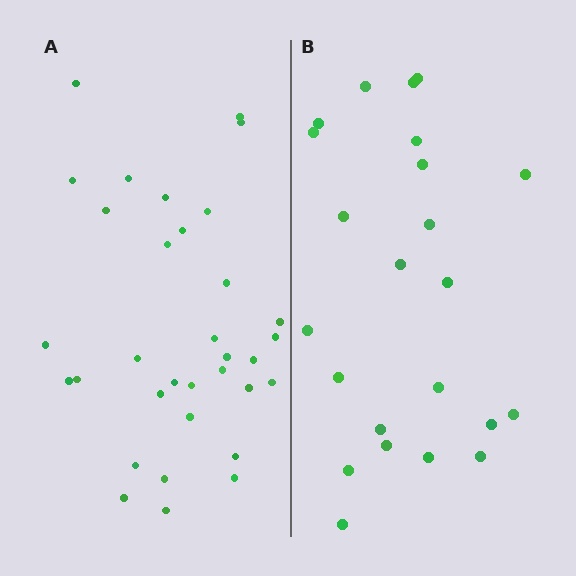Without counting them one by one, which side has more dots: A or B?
Region A (the left region) has more dots.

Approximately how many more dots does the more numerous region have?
Region A has roughly 10 or so more dots than region B.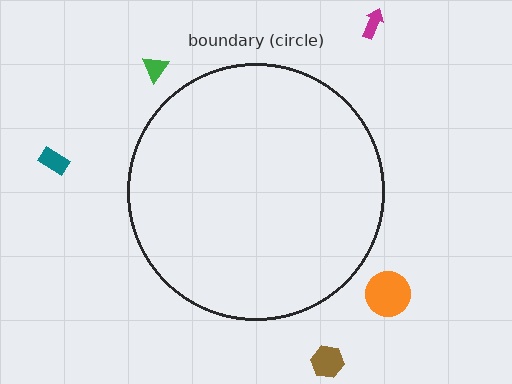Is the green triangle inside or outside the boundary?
Outside.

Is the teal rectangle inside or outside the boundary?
Outside.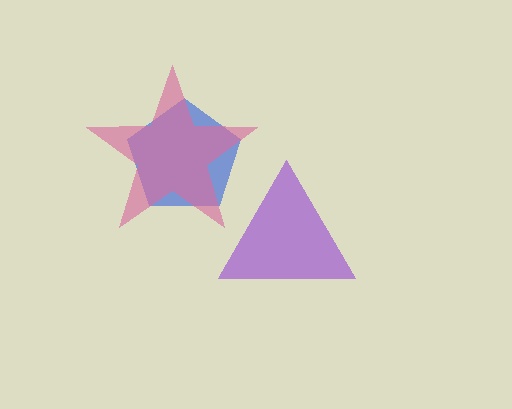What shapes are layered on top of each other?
The layered shapes are: a purple triangle, a blue pentagon, a pink star.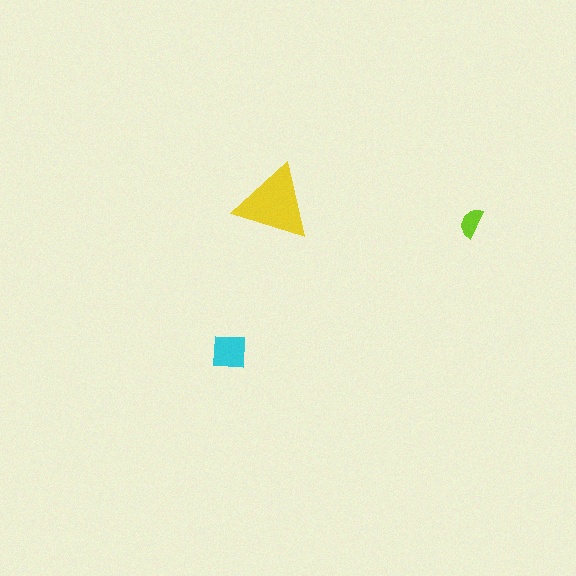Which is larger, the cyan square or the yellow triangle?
The yellow triangle.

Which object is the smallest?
The lime semicircle.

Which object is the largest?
The yellow triangle.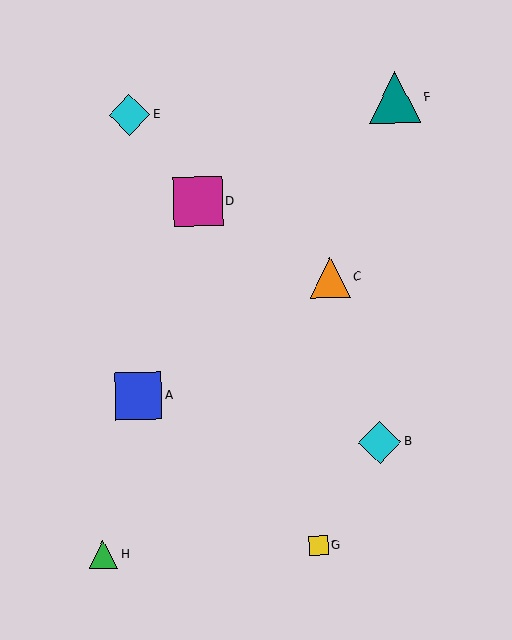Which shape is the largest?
The teal triangle (labeled F) is the largest.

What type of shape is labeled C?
Shape C is an orange triangle.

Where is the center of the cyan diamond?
The center of the cyan diamond is at (130, 115).